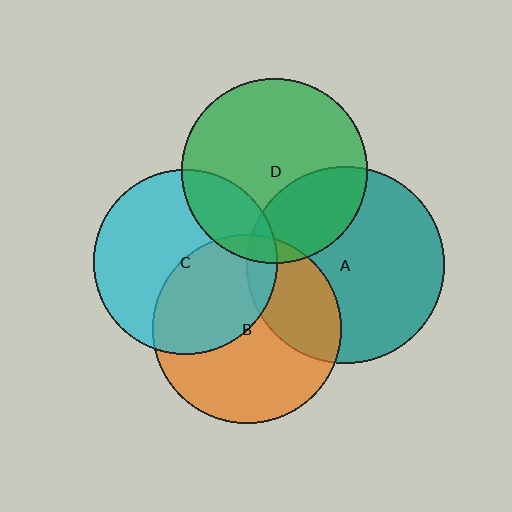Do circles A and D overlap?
Yes.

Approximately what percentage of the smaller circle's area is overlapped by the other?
Approximately 30%.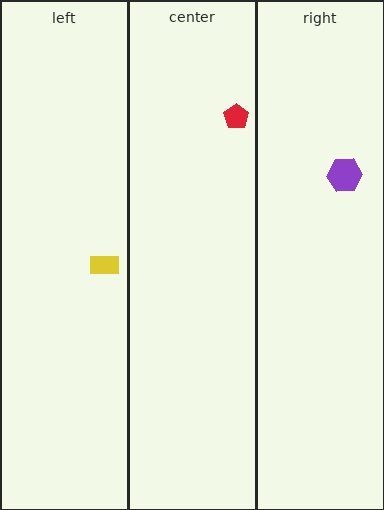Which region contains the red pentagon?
The center region.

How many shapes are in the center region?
1.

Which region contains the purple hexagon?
The right region.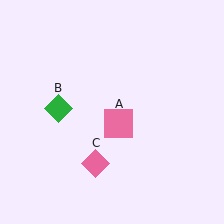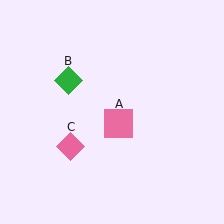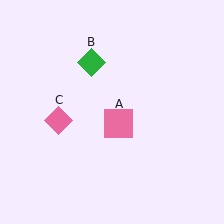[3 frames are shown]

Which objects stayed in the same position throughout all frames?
Pink square (object A) remained stationary.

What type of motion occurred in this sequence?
The green diamond (object B), pink diamond (object C) rotated clockwise around the center of the scene.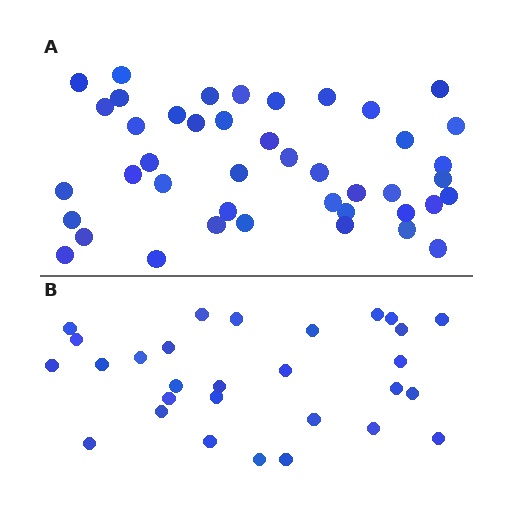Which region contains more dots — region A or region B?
Region A (the top region) has more dots.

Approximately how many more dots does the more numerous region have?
Region A has approximately 15 more dots than region B.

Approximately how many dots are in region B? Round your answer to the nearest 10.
About 30 dots. (The exact count is 29, which rounds to 30.)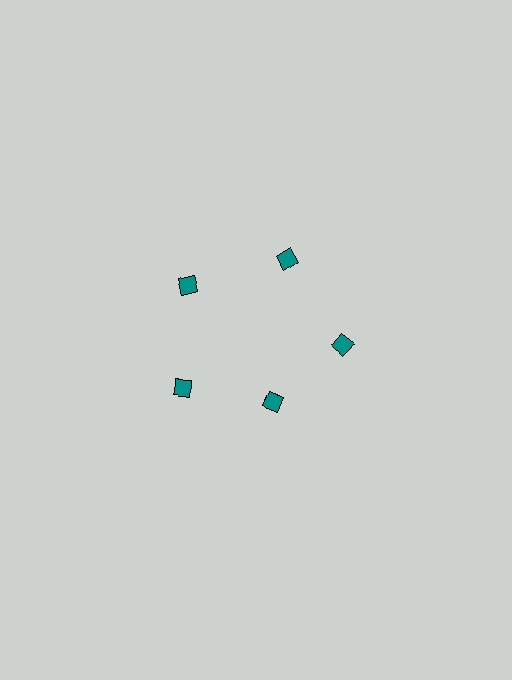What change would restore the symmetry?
The symmetry would be restored by moving it outward, back onto the ring so that all 5 diamonds sit at equal angles and equal distance from the center.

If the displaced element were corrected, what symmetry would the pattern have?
It would have 5-fold rotational symmetry — the pattern would map onto itself every 72 degrees.